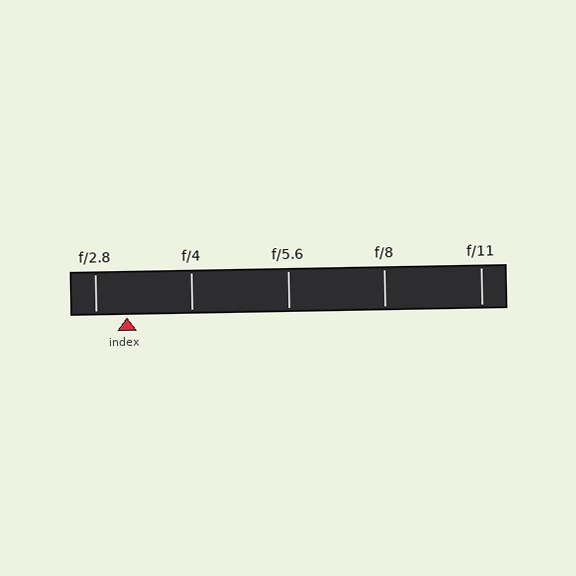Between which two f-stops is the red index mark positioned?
The index mark is between f/2.8 and f/4.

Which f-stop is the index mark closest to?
The index mark is closest to f/2.8.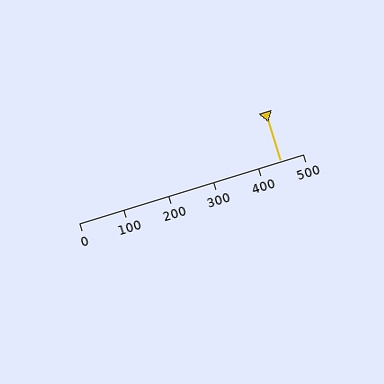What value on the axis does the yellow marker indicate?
The marker indicates approximately 450.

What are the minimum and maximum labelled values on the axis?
The axis runs from 0 to 500.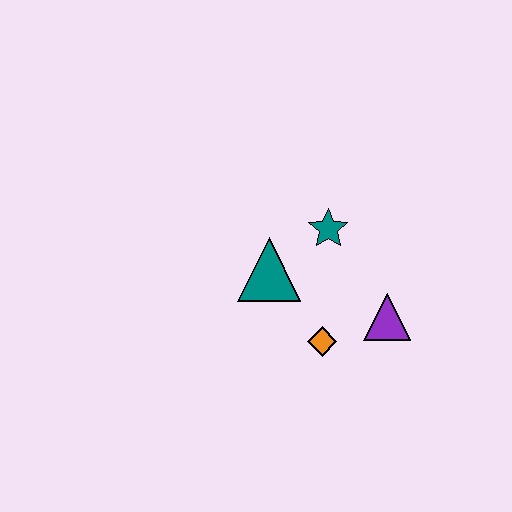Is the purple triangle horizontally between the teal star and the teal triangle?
No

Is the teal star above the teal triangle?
Yes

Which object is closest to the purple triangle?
The orange diamond is closest to the purple triangle.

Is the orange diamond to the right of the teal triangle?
Yes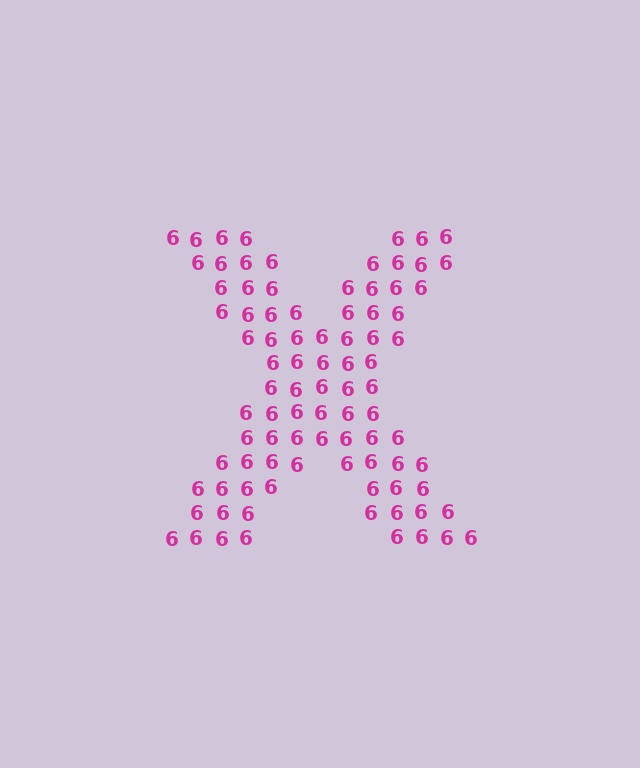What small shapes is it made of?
It is made of small digit 6's.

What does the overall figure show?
The overall figure shows the letter X.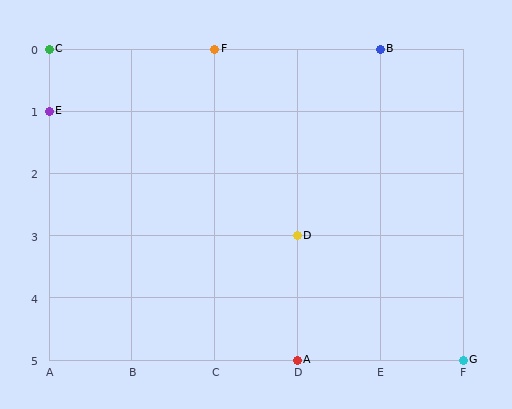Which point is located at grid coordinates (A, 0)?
Point C is at (A, 0).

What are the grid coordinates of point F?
Point F is at grid coordinates (C, 0).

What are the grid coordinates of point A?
Point A is at grid coordinates (D, 5).